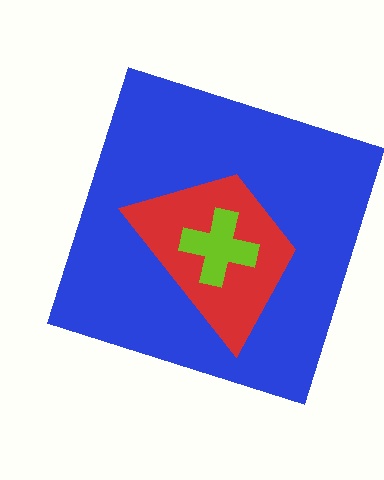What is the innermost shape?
The lime cross.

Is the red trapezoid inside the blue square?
Yes.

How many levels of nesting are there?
3.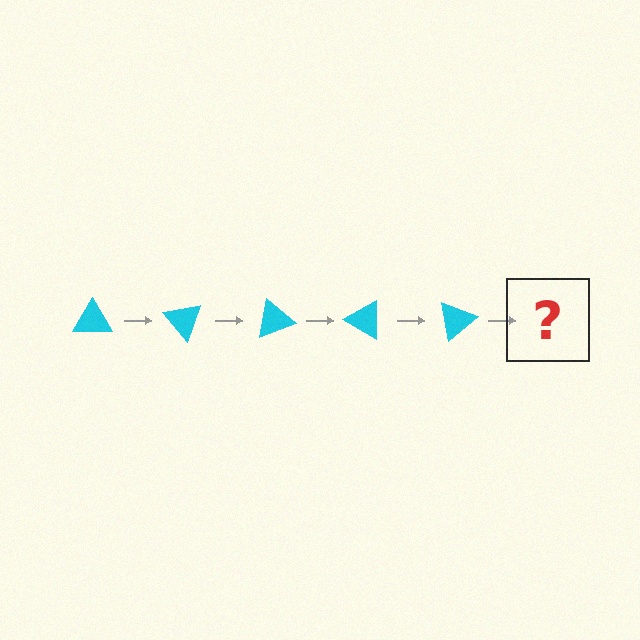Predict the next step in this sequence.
The next step is a cyan triangle rotated 250 degrees.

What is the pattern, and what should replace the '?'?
The pattern is that the triangle rotates 50 degrees each step. The '?' should be a cyan triangle rotated 250 degrees.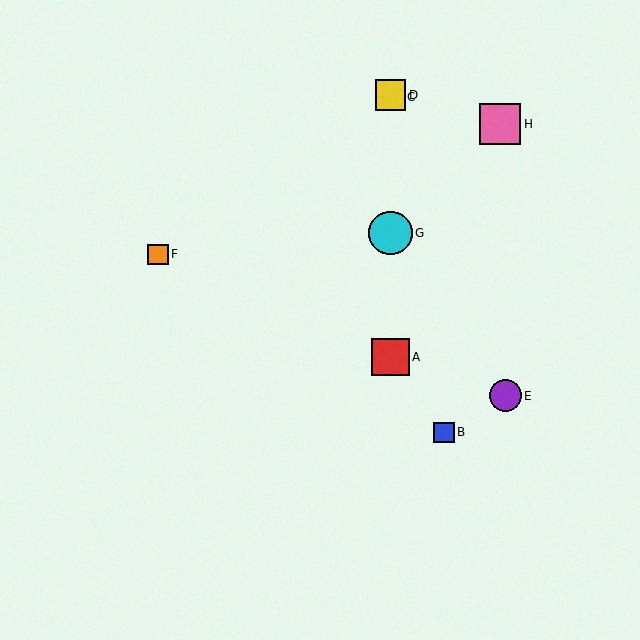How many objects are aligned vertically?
4 objects (A, C, D, G) are aligned vertically.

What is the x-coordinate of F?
Object F is at x≈158.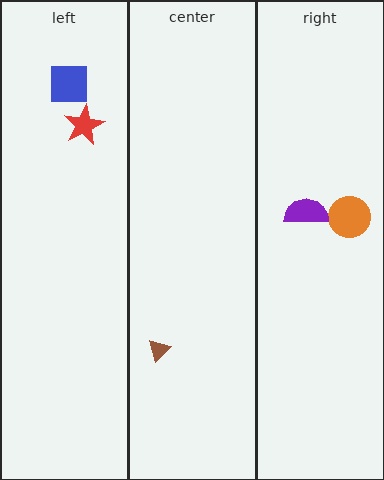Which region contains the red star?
The left region.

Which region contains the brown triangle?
The center region.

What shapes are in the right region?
The orange circle, the purple semicircle.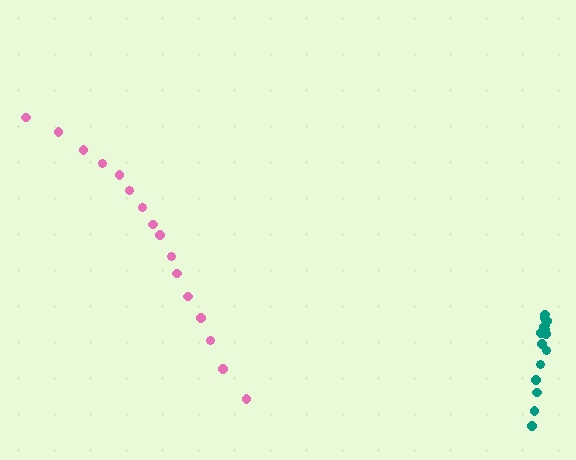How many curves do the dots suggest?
There are 2 distinct paths.